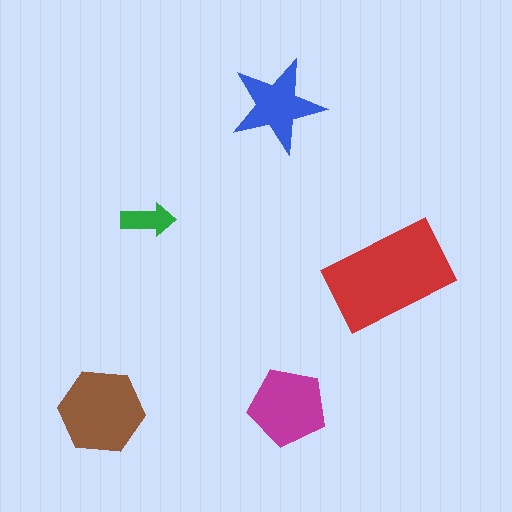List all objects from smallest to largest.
The green arrow, the blue star, the magenta pentagon, the brown hexagon, the red rectangle.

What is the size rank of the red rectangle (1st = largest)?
1st.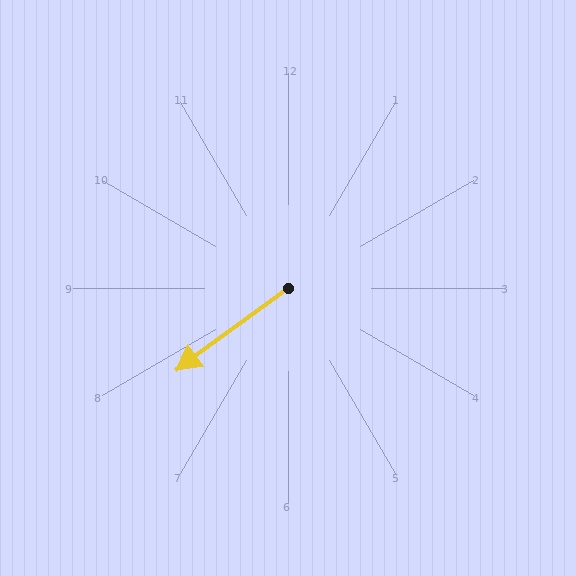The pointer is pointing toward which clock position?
Roughly 8 o'clock.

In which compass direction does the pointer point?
Southwest.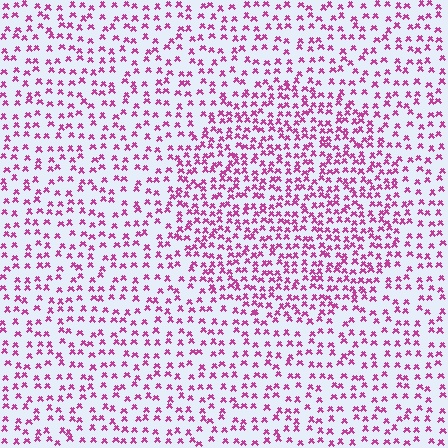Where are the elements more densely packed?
The elements are more densely packed inside the circle boundary.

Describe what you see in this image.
The image contains small magenta elements arranged at two different densities. A circle-shaped region is visible where the elements are more densely packed than the surrounding area.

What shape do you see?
I see a circle.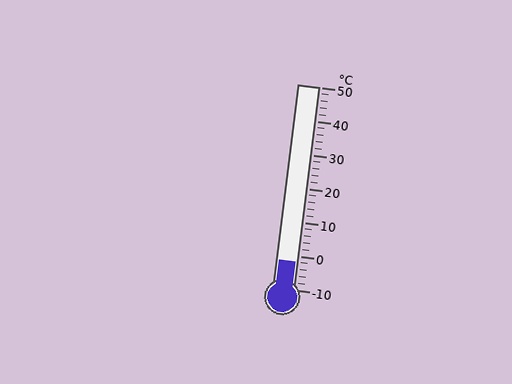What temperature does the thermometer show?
The thermometer shows approximately -2°C.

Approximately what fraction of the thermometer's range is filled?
The thermometer is filled to approximately 15% of its range.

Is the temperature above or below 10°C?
The temperature is below 10°C.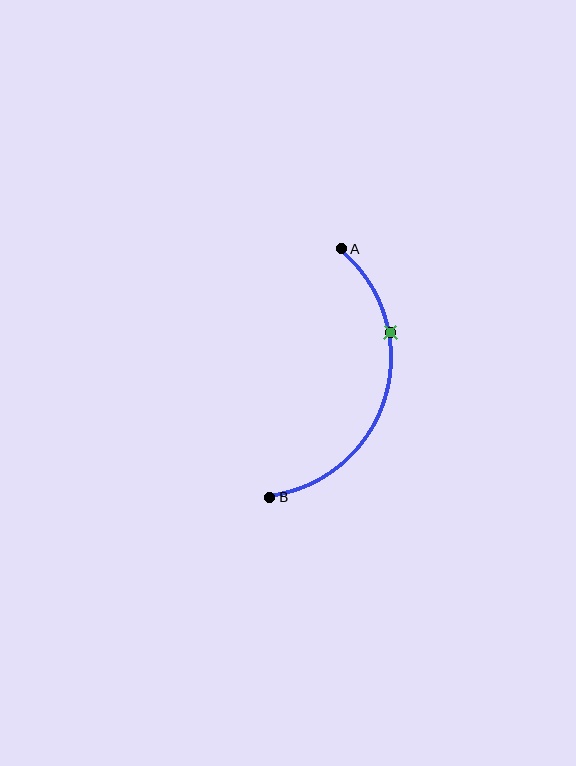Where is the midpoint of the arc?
The arc midpoint is the point on the curve farthest from the straight line joining A and B. It sits to the right of that line.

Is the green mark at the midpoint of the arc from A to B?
No. The green mark lies on the arc but is closer to endpoint A. The arc midpoint would be at the point on the curve equidistant along the arc from both A and B.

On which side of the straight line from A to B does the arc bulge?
The arc bulges to the right of the straight line connecting A and B.